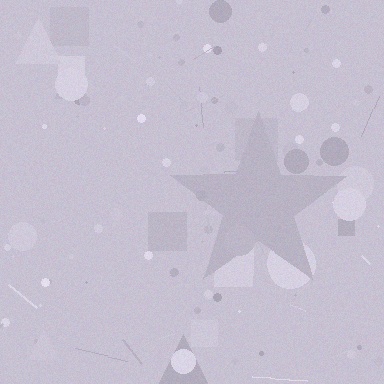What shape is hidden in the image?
A star is hidden in the image.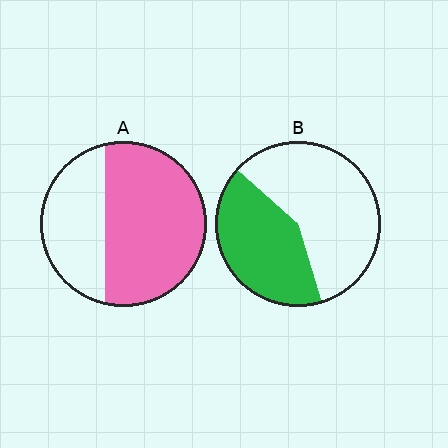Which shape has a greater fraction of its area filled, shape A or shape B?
Shape A.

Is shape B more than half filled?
No.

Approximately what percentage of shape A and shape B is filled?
A is approximately 65% and B is approximately 40%.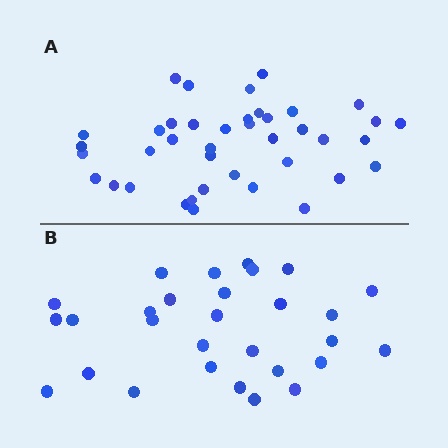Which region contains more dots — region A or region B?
Region A (the top region) has more dots.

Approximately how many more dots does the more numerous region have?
Region A has roughly 12 or so more dots than region B.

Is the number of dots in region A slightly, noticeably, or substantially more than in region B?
Region A has noticeably more, but not dramatically so. The ratio is roughly 1.4 to 1.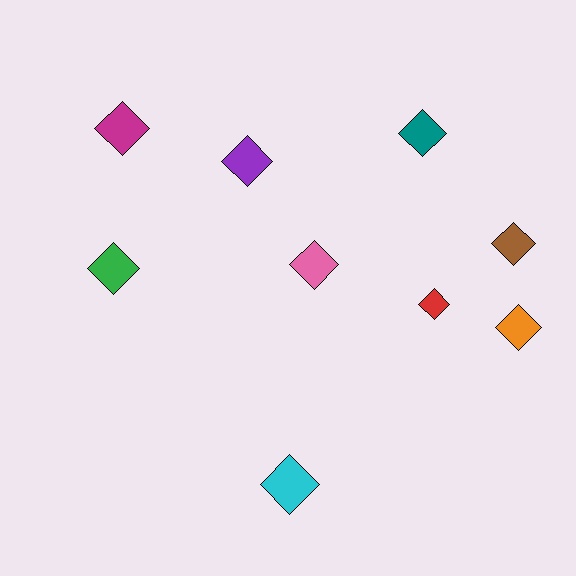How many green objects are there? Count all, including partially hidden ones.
There is 1 green object.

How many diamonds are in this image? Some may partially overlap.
There are 9 diamonds.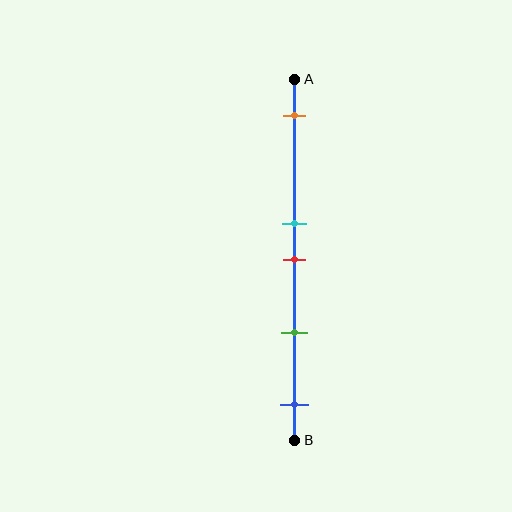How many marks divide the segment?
There are 5 marks dividing the segment.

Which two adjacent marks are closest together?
The cyan and red marks are the closest adjacent pair.